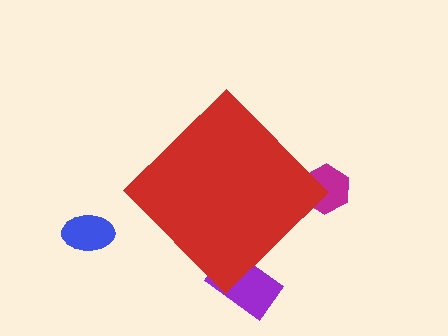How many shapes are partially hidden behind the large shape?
2 shapes are partially hidden.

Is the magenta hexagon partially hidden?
Yes, the magenta hexagon is partially hidden behind the red diamond.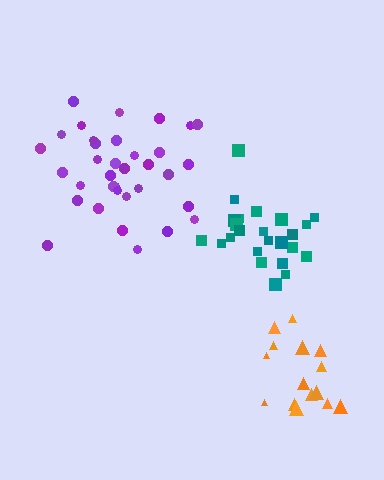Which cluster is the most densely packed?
Teal.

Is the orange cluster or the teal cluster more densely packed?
Teal.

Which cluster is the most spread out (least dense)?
Purple.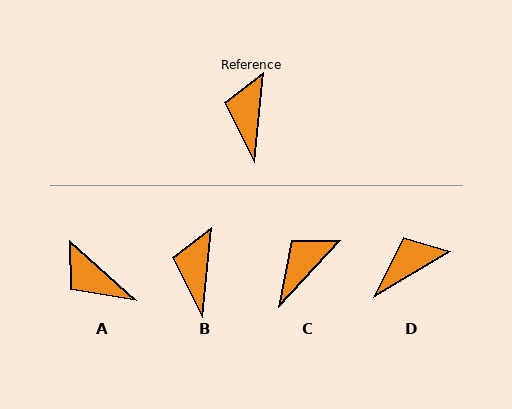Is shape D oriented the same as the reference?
No, it is off by about 53 degrees.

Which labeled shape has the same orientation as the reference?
B.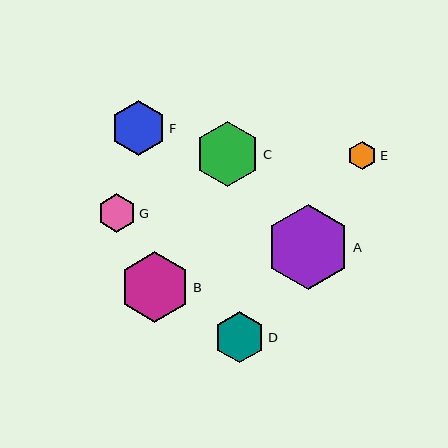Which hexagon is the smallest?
Hexagon E is the smallest with a size of approximately 29 pixels.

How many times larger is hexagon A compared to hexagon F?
Hexagon A is approximately 1.5 times the size of hexagon F.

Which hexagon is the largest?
Hexagon A is the largest with a size of approximately 85 pixels.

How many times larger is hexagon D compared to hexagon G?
Hexagon D is approximately 1.3 times the size of hexagon G.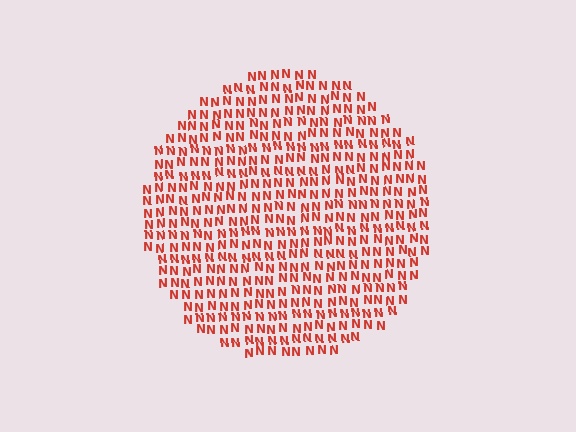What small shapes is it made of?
It is made of small letter N's.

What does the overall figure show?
The overall figure shows a circle.